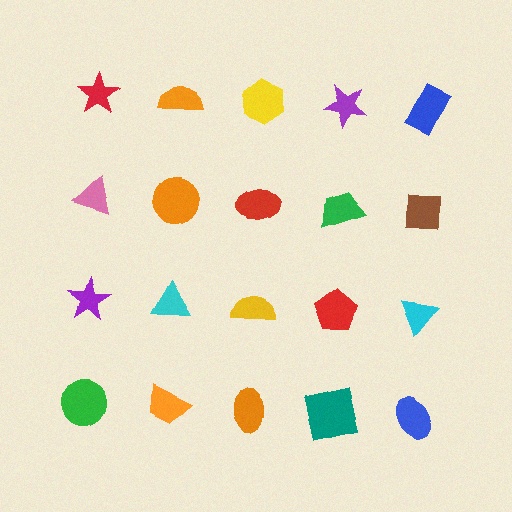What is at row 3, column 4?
A red pentagon.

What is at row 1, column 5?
A blue rectangle.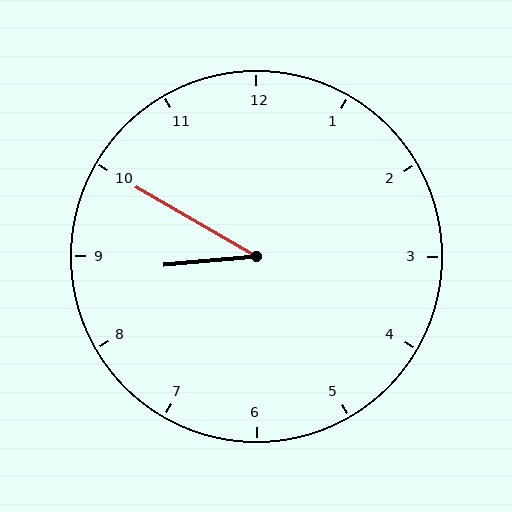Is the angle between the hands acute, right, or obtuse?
It is acute.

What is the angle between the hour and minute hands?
Approximately 35 degrees.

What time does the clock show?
8:50.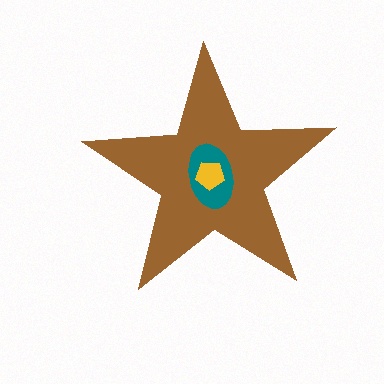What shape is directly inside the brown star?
The teal ellipse.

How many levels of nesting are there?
3.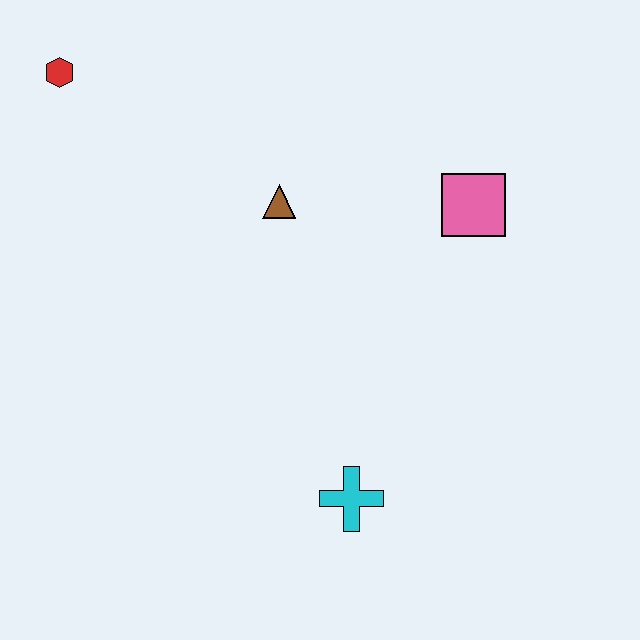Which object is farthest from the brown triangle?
The cyan cross is farthest from the brown triangle.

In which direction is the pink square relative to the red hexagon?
The pink square is to the right of the red hexagon.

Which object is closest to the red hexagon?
The brown triangle is closest to the red hexagon.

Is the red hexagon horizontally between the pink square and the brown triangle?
No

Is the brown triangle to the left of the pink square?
Yes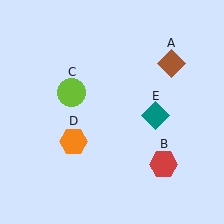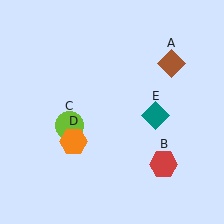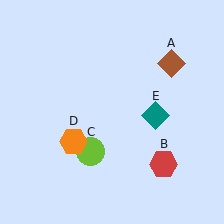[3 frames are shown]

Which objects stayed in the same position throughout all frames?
Brown diamond (object A) and red hexagon (object B) and orange hexagon (object D) and teal diamond (object E) remained stationary.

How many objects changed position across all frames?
1 object changed position: lime circle (object C).